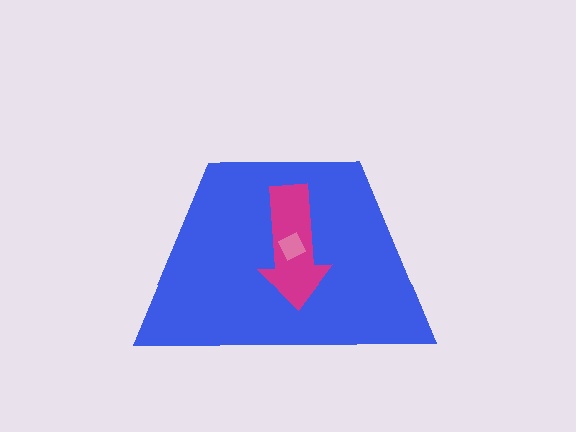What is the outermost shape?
The blue trapezoid.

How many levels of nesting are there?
3.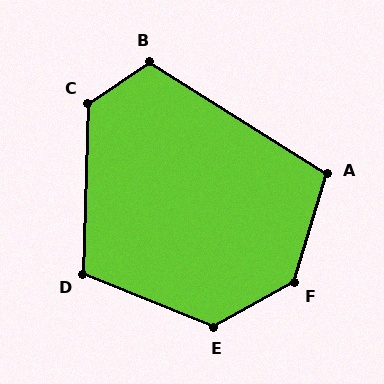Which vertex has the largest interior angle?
F, at approximately 136 degrees.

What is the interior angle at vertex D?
Approximately 110 degrees (obtuse).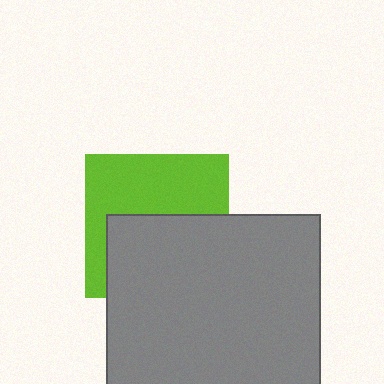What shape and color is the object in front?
The object in front is a gray square.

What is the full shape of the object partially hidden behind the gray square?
The partially hidden object is a lime square.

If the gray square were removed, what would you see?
You would see the complete lime square.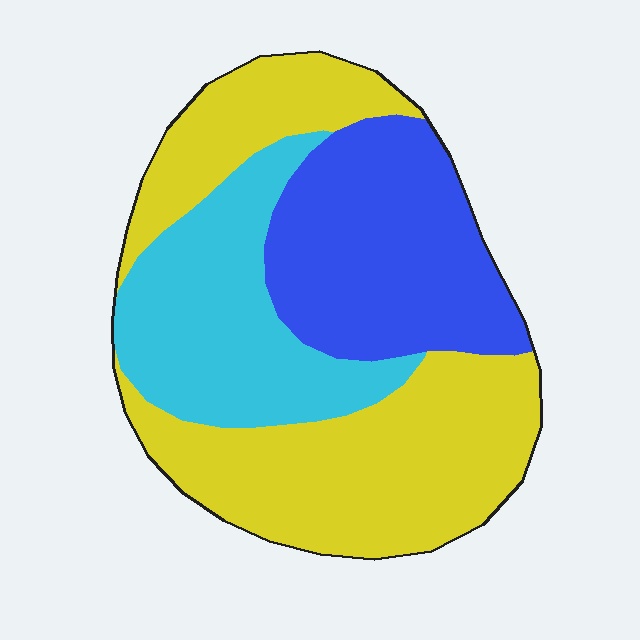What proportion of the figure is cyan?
Cyan takes up about one quarter (1/4) of the figure.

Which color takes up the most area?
Yellow, at roughly 45%.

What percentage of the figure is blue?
Blue takes up about one quarter (1/4) of the figure.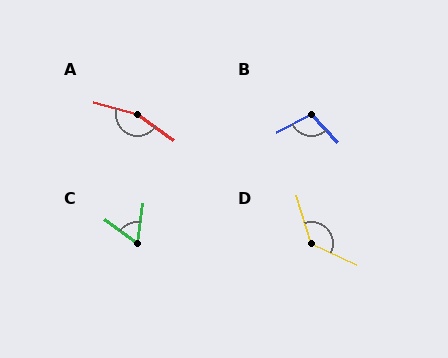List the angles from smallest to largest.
C (60°), B (105°), D (132°), A (161°).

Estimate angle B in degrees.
Approximately 105 degrees.